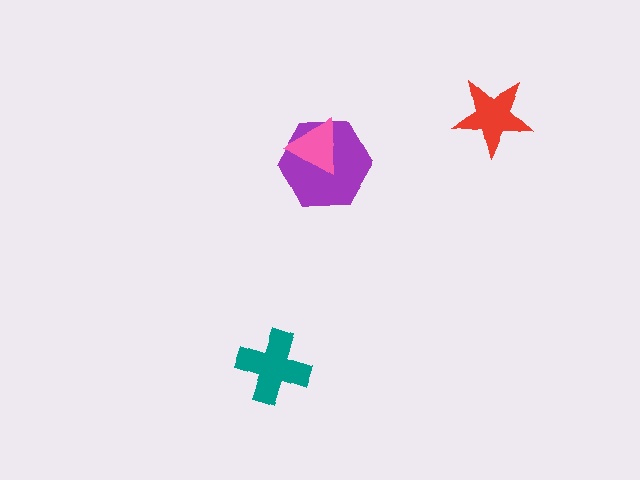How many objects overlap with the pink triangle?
1 object overlaps with the pink triangle.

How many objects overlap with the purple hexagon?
1 object overlaps with the purple hexagon.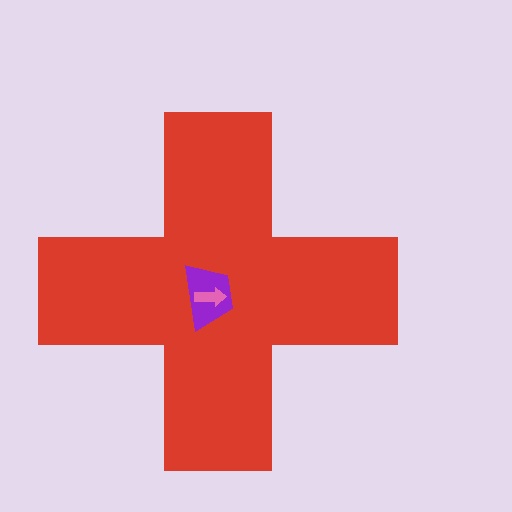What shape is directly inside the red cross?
The purple trapezoid.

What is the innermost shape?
The pink arrow.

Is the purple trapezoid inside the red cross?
Yes.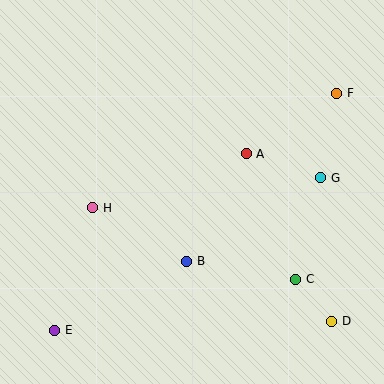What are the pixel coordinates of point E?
Point E is at (55, 330).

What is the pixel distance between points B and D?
The distance between B and D is 157 pixels.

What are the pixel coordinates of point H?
Point H is at (93, 208).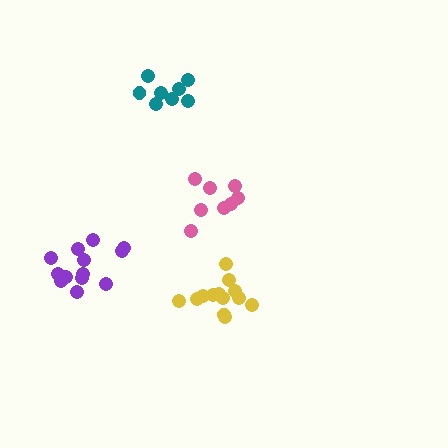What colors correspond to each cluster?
The clusters are colored: yellow, teal, purple, pink.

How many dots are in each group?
Group 1: 13 dots, Group 2: 8 dots, Group 3: 13 dots, Group 4: 8 dots (42 total).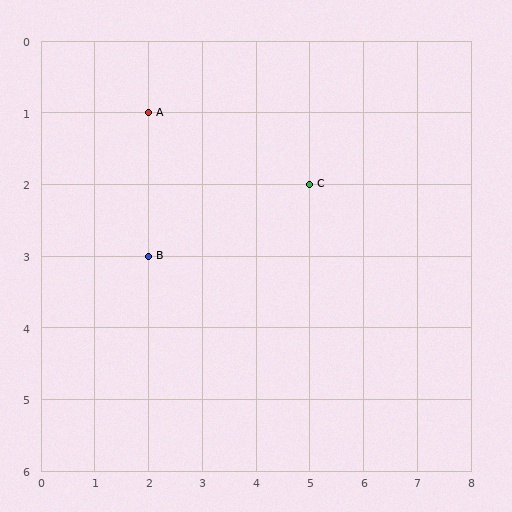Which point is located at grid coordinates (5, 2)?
Point C is at (5, 2).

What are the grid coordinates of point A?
Point A is at grid coordinates (2, 1).